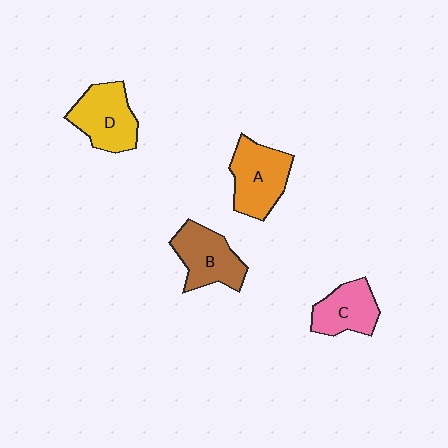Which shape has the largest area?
Shape A (orange).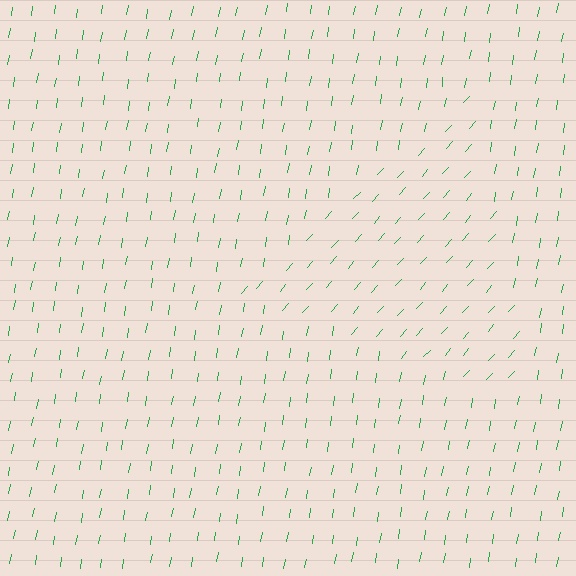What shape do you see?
I see a triangle.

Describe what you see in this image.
The image is filled with small green line segments. A triangle region in the image has lines oriented differently from the surrounding lines, creating a visible texture boundary.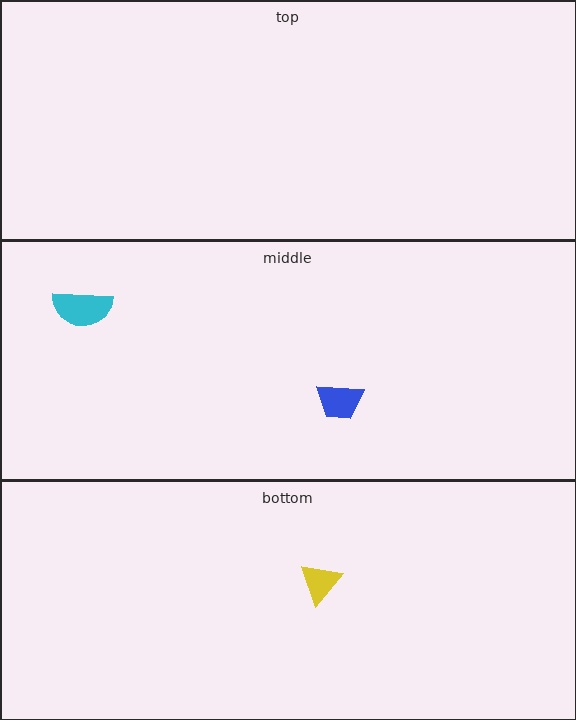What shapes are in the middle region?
The cyan semicircle, the blue trapezoid.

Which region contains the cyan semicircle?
The middle region.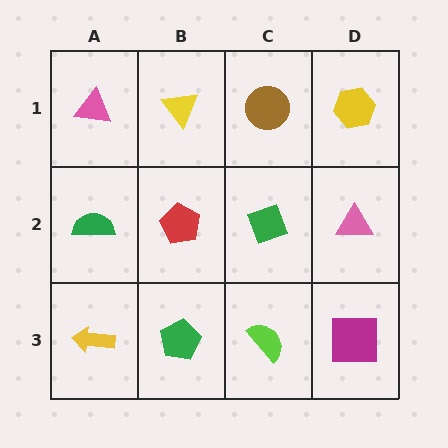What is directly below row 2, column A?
A yellow arrow.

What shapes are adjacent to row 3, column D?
A pink triangle (row 2, column D), a lime semicircle (row 3, column C).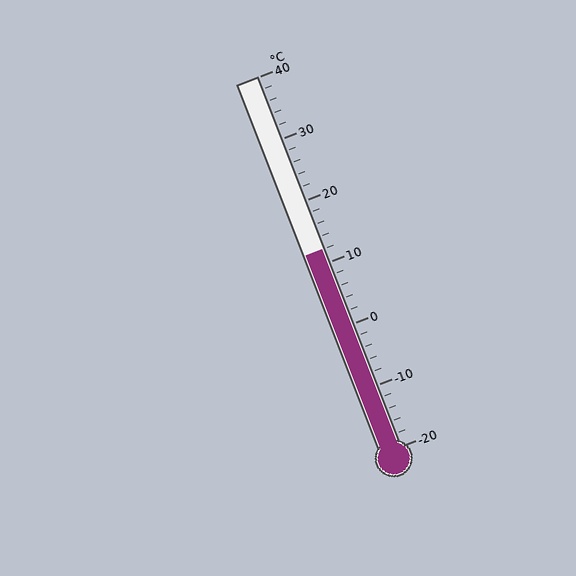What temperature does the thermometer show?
The thermometer shows approximately 12°C.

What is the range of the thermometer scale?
The thermometer scale ranges from -20°C to 40°C.